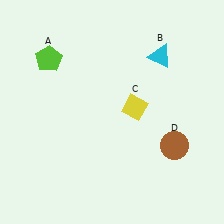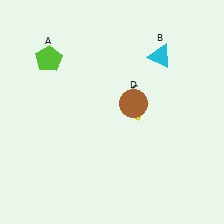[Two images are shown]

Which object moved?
The brown circle (D) moved up.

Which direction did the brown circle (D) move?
The brown circle (D) moved up.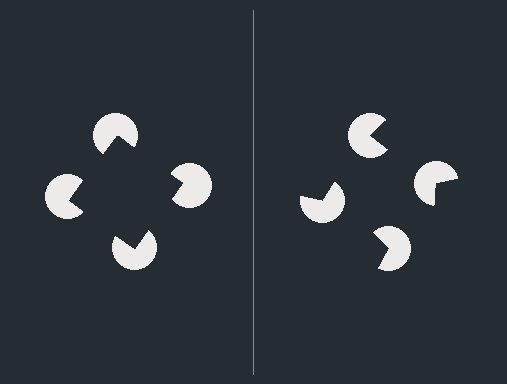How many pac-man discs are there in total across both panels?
8 — 4 on each side.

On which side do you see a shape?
An illusory square appears on the left side. On the right side the wedge cuts are rotated, so no coherent shape forms.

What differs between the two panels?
The pac-man discs are positioned identically on both sides; only the wedge orientations differ. On the left they align to a square; on the right they are misaligned.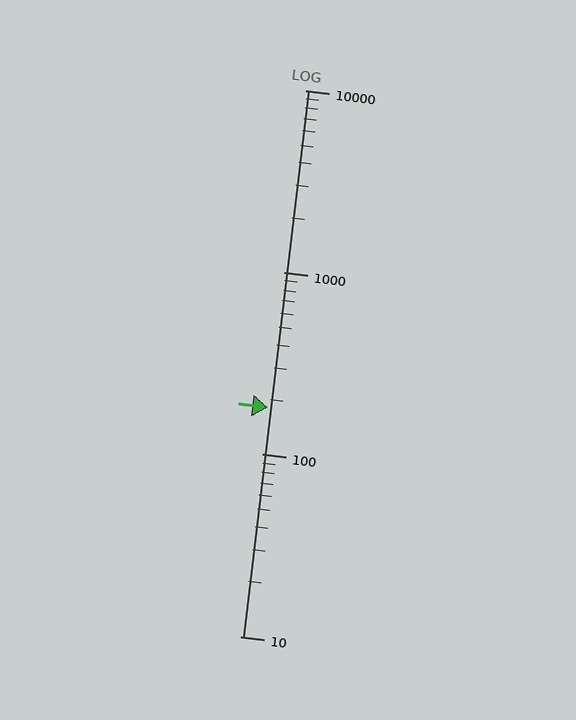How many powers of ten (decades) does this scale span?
The scale spans 3 decades, from 10 to 10000.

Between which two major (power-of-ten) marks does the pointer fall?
The pointer is between 100 and 1000.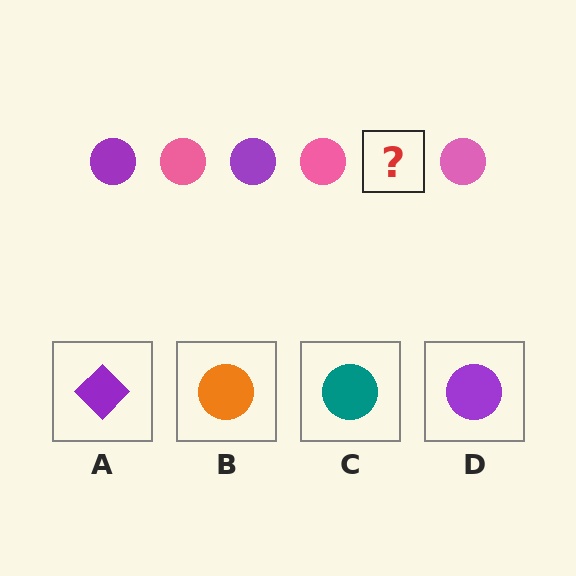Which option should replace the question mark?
Option D.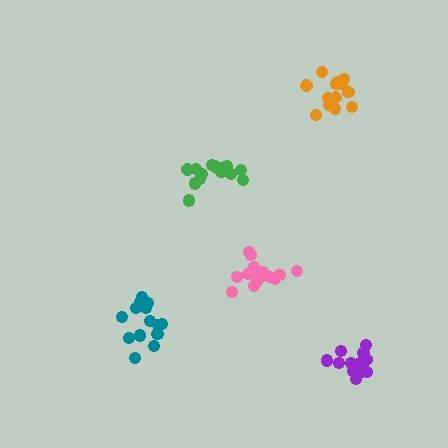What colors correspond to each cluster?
The clusters are colored: pink, teal, green, orange, purple.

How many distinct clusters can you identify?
There are 5 distinct clusters.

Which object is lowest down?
The purple cluster is bottommost.